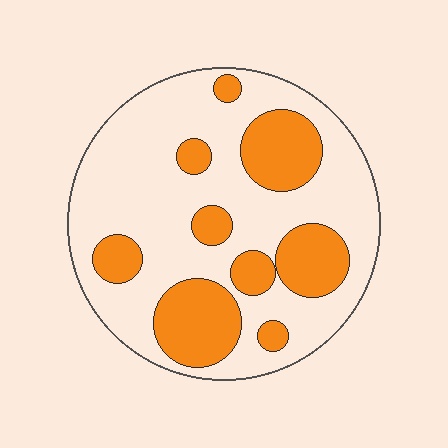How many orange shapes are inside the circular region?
9.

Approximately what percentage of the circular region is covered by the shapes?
Approximately 30%.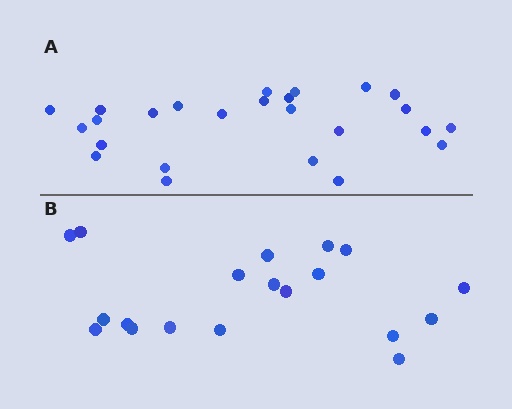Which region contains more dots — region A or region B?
Region A (the top region) has more dots.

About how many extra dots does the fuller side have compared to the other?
Region A has about 6 more dots than region B.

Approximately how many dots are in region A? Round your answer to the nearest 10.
About 20 dots. (The exact count is 25, which rounds to 20.)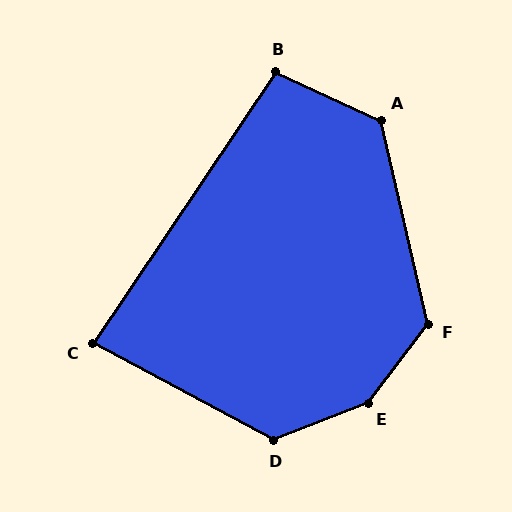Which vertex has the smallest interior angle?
C, at approximately 84 degrees.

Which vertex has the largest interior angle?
E, at approximately 149 degrees.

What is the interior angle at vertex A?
Approximately 127 degrees (obtuse).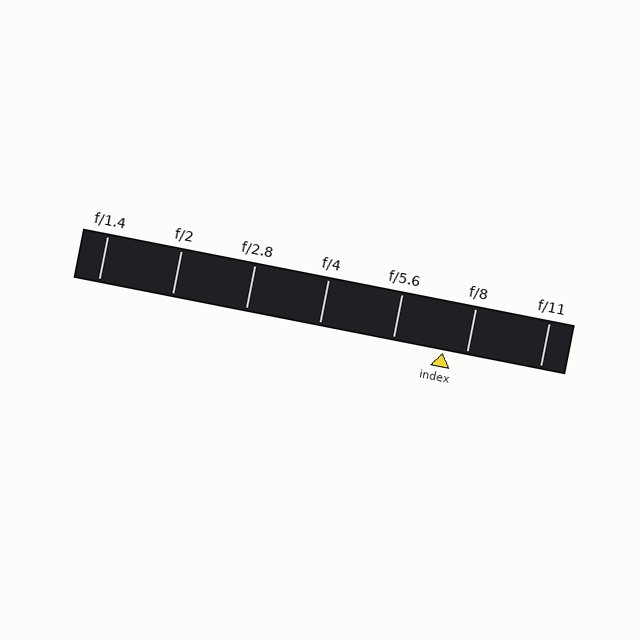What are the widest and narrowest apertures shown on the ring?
The widest aperture shown is f/1.4 and the narrowest is f/11.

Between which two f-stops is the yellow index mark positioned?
The index mark is between f/5.6 and f/8.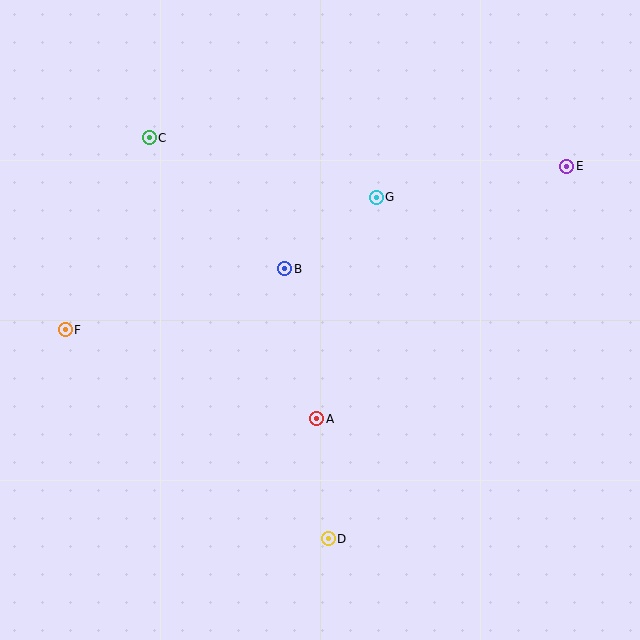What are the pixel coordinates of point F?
Point F is at (65, 330).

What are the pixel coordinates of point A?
Point A is at (317, 419).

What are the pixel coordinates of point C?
Point C is at (149, 138).